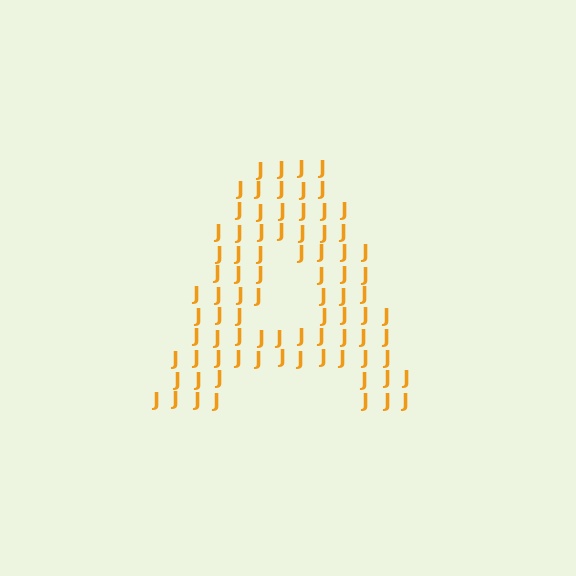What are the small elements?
The small elements are letter J's.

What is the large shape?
The large shape is the letter A.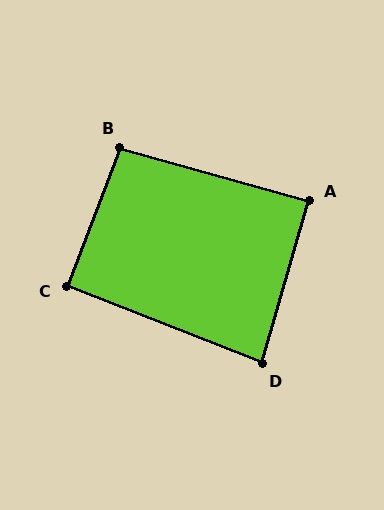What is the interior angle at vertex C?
Approximately 90 degrees (approximately right).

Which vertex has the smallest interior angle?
D, at approximately 85 degrees.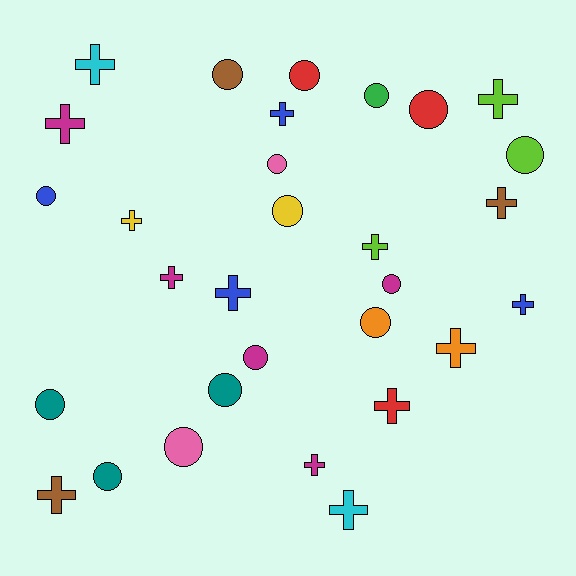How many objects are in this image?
There are 30 objects.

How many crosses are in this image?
There are 15 crosses.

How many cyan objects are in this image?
There are 2 cyan objects.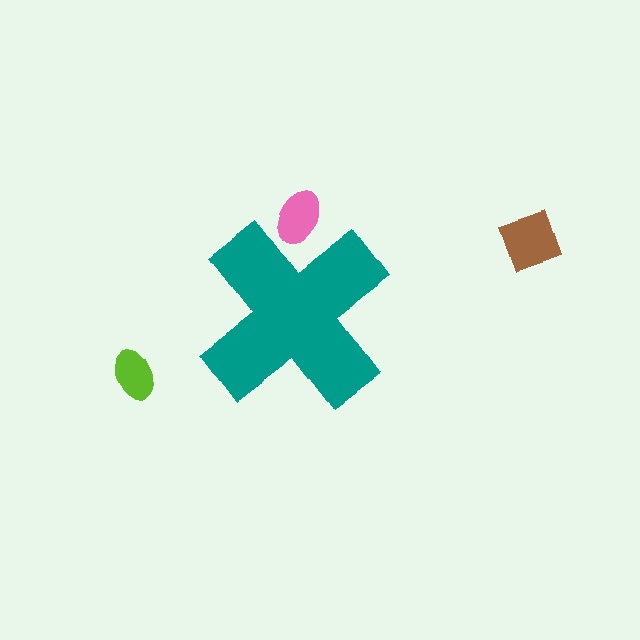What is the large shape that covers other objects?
A teal cross.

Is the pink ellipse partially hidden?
Yes, the pink ellipse is partially hidden behind the teal cross.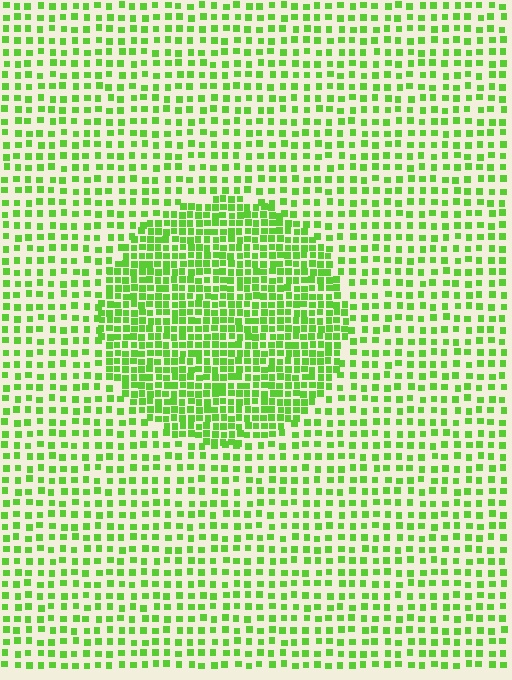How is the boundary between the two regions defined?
The boundary is defined by a change in element density (approximately 2.0x ratio). All elements are the same color, size, and shape.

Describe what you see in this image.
The image contains small lime elements arranged at two different densities. A circle-shaped region is visible where the elements are more densely packed than the surrounding area.